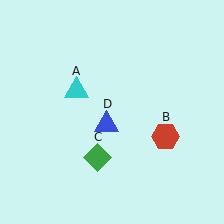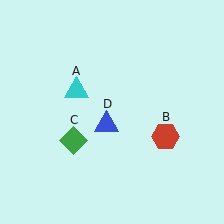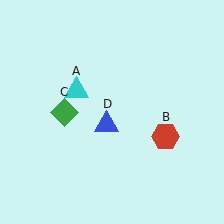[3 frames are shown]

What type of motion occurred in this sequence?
The green diamond (object C) rotated clockwise around the center of the scene.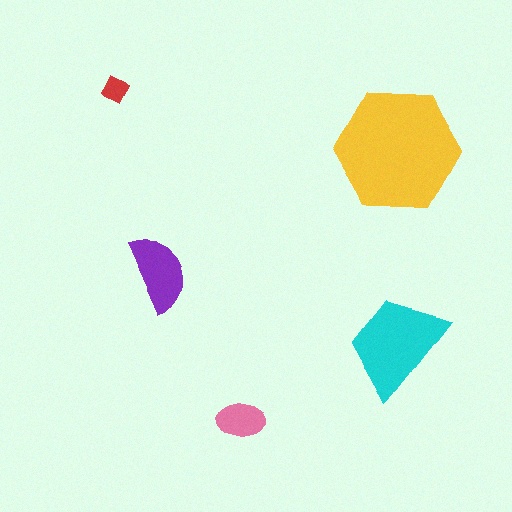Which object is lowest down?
The pink ellipse is bottommost.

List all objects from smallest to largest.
The red diamond, the pink ellipse, the purple semicircle, the cyan trapezoid, the yellow hexagon.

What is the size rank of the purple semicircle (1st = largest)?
3rd.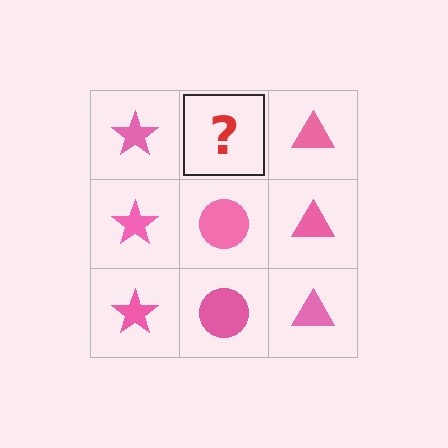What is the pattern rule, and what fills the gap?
The rule is that each column has a consistent shape. The gap should be filled with a pink circle.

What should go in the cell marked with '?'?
The missing cell should contain a pink circle.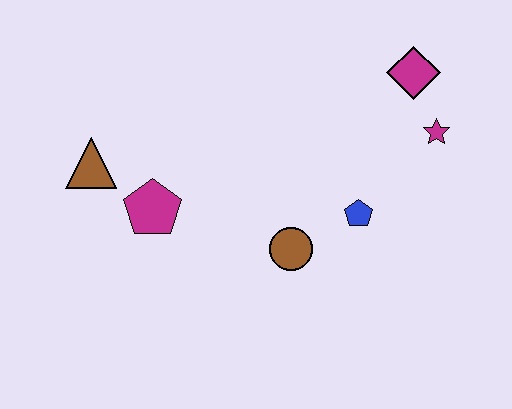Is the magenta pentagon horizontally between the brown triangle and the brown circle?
Yes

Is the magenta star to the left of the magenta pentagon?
No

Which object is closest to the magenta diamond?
The magenta star is closest to the magenta diamond.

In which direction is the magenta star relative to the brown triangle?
The magenta star is to the right of the brown triangle.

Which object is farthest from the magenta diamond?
The brown triangle is farthest from the magenta diamond.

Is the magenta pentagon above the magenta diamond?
No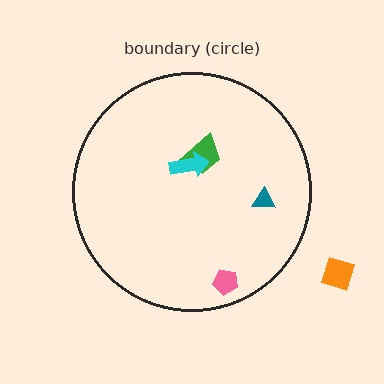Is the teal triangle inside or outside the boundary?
Inside.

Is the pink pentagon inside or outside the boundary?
Inside.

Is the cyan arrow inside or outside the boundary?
Inside.